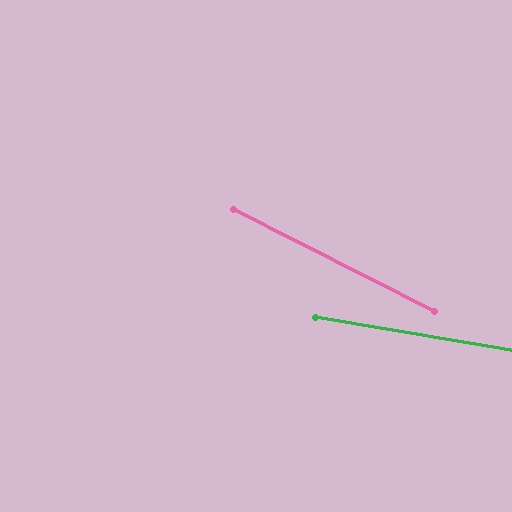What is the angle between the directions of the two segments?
Approximately 17 degrees.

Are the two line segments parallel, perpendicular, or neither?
Neither parallel nor perpendicular — they differ by about 17°.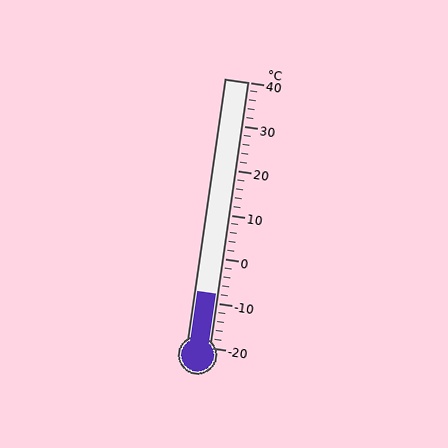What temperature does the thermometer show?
The thermometer shows approximately -8°C.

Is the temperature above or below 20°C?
The temperature is below 20°C.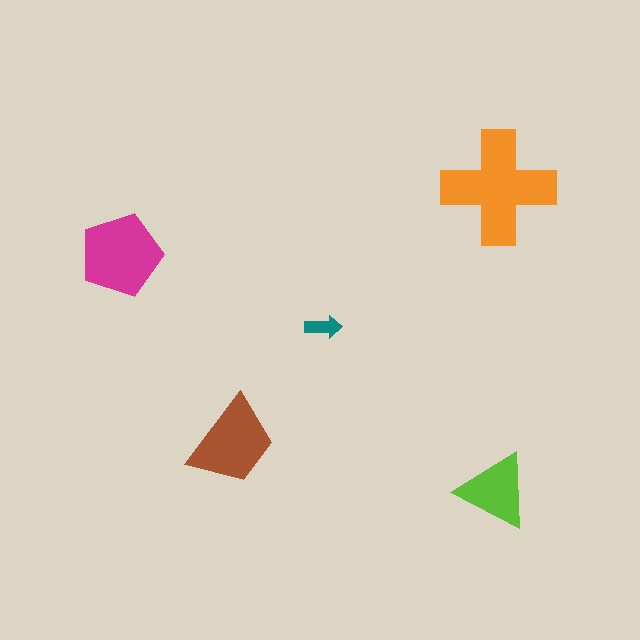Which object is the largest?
The orange cross.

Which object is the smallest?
The teal arrow.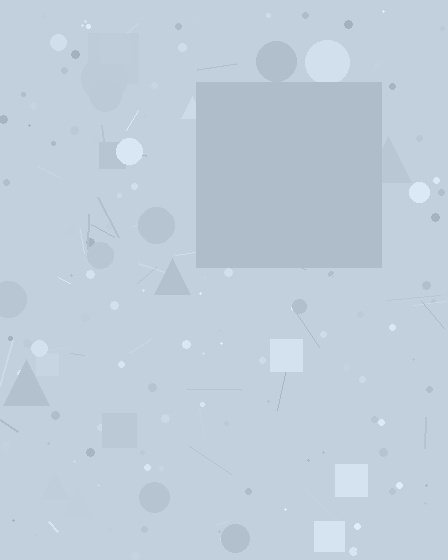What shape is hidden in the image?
A square is hidden in the image.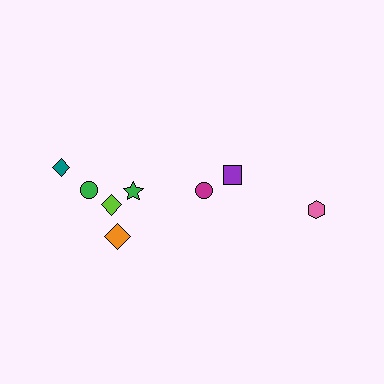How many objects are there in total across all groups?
There are 8 objects.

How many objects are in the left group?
There are 5 objects.